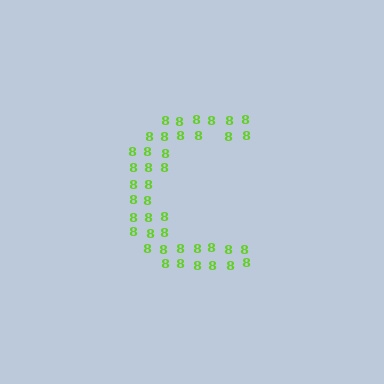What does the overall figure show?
The overall figure shows the letter C.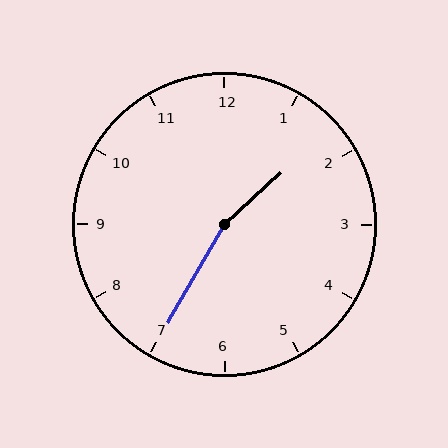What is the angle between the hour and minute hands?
Approximately 162 degrees.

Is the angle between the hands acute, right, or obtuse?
It is obtuse.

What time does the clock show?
1:35.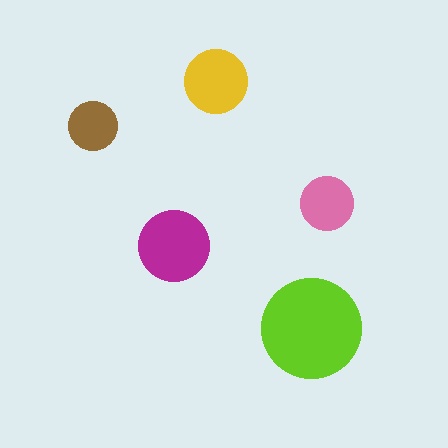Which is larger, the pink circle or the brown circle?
The pink one.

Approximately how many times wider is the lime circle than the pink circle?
About 2 times wider.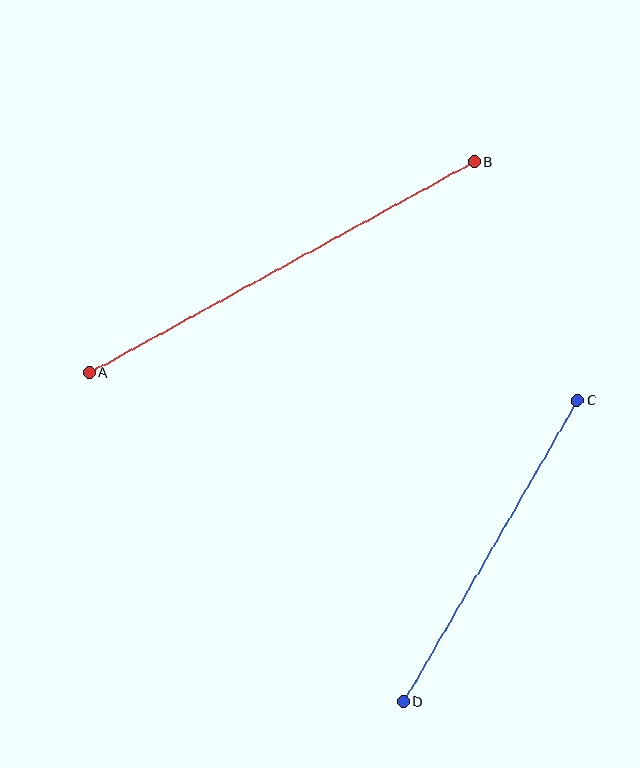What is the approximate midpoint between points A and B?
The midpoint is at approximately (282, 267) pixels.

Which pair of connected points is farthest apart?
Points A and B are farthest apart.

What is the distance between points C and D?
The distance is approximately 348 pixels.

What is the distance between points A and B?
The distance is approximately 438 pixels.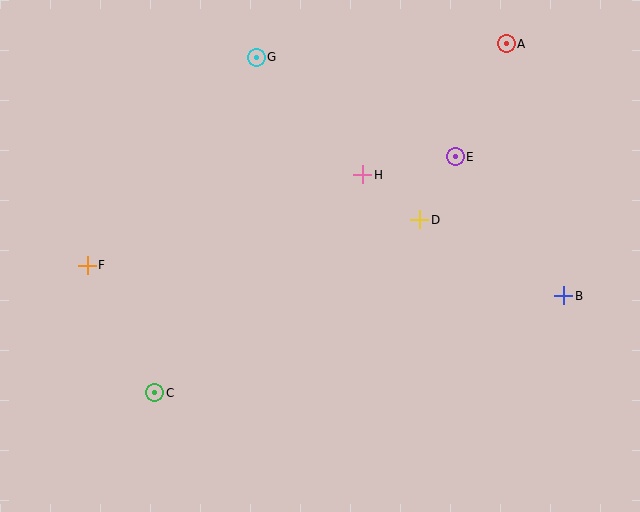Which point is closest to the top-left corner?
Point G is closest to the top-left corner.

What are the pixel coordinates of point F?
Point F is at (87, 265).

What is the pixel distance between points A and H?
The distance between A and H is 194 pixels.